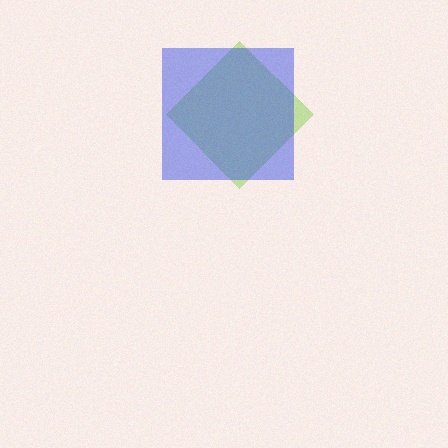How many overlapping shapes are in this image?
There are 2 overlapping shapes in the image.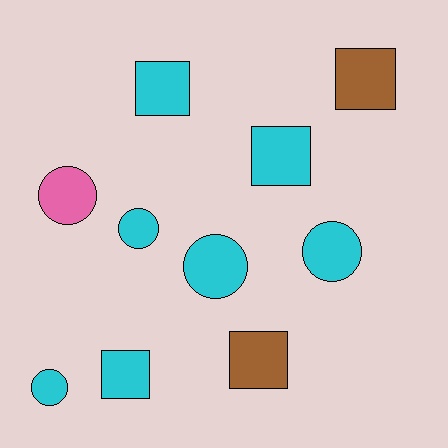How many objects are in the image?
There are 10 objects.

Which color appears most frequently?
Cyan, with 7 objects.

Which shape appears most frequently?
Circle, with 5 objects.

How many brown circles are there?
There are no brown circles.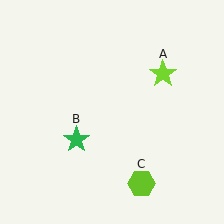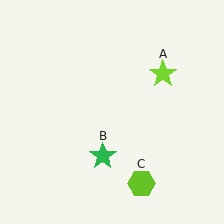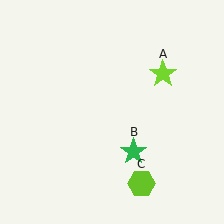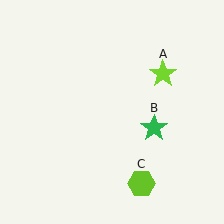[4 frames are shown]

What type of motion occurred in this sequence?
The green star (object B) rotated counterclockwise around the center of the scene.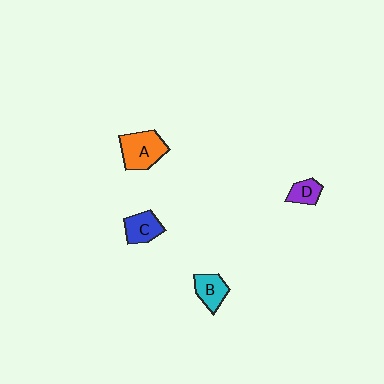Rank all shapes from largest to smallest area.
From largest to smallest: A (orange), C (blue), B (cyan), D (purple).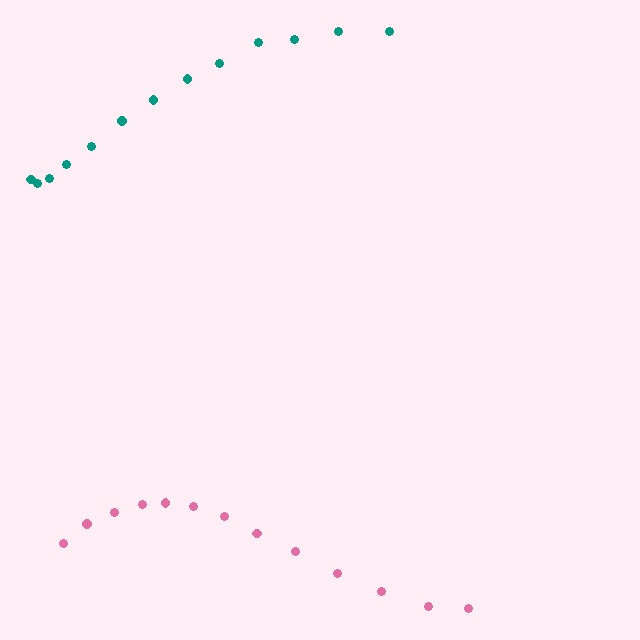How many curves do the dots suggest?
There are 2 distinct paths.